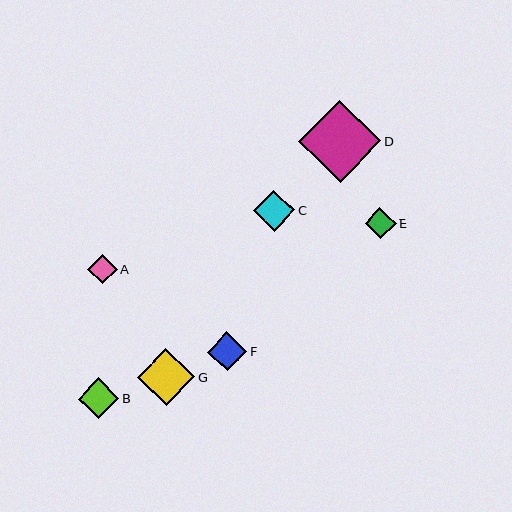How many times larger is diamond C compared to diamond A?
Diamond C is approximately 1.4 times the size of diamond A.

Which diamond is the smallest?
Diamond A is the smallest with a size of approximately 30 pixels.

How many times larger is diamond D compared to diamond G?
Diamond D is approximately 1.4 times the size of diamond G.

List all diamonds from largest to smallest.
From largest to smallest: D, G, C, B, F, E, A.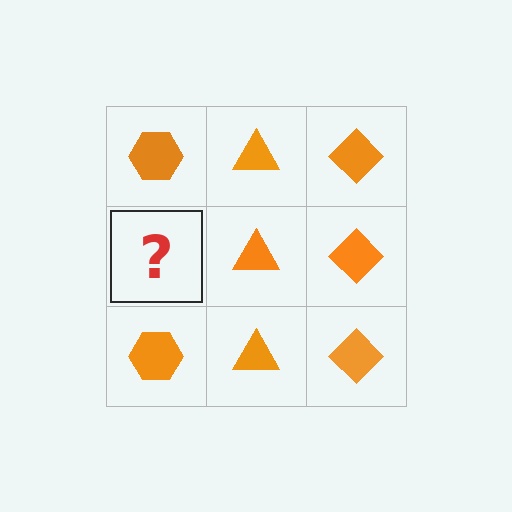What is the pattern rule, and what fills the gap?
The rule is that each column has a consistent shape. The gap should be filled with an orange hexagon.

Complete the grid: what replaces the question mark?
The question mark should be replaced with an orange hexagon.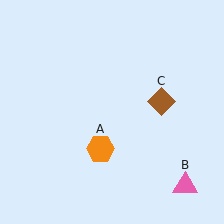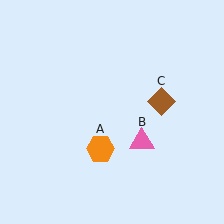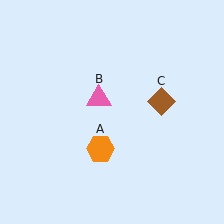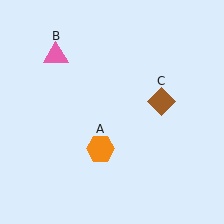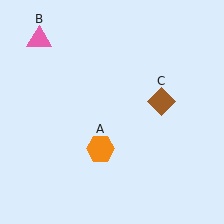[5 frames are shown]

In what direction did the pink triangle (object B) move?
The pink triangle (object B) moved up and to the left.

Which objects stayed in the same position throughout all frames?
Orange hexagon (object A) and brown diamond (object C) remained stationary.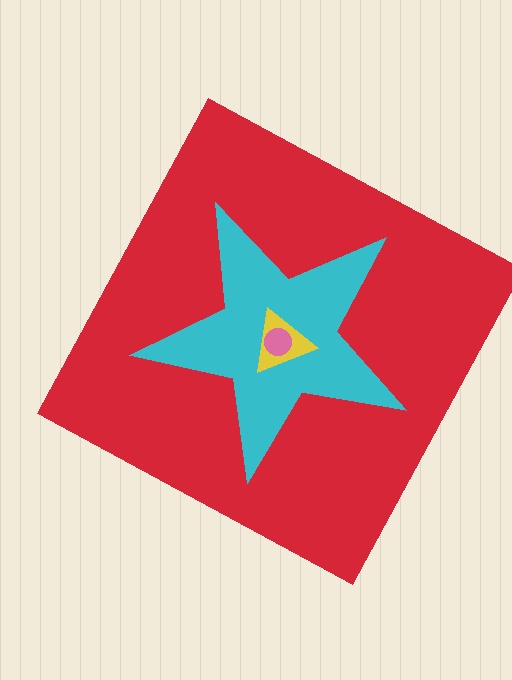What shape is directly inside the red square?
The cyan star.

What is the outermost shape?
The red square.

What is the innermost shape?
The pink circle.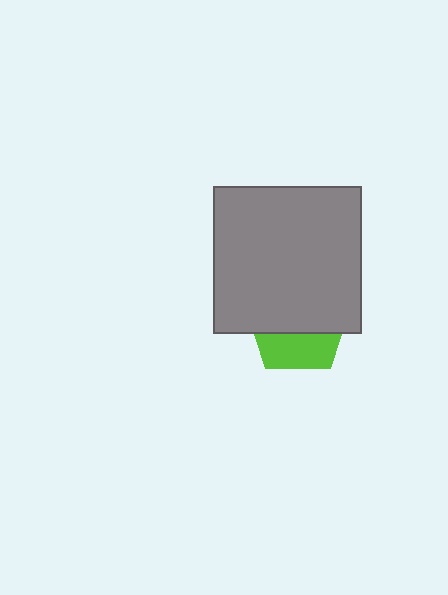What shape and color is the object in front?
The object in front is a gray square.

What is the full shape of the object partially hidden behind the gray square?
The partially hidden object is a lime pentagon.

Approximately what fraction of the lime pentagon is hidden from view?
Roughly 63% of the lime pentagon is hidden behind the gray square.